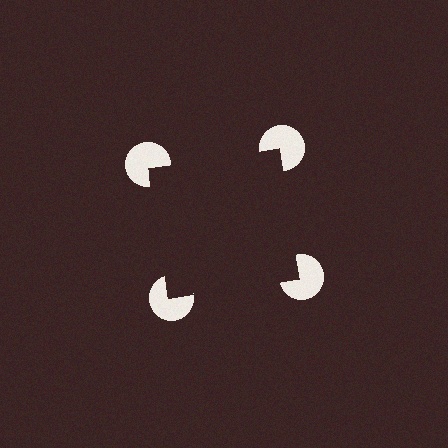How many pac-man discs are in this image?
There are 4 — one at each vertex of the illusory square.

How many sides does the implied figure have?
4 sides.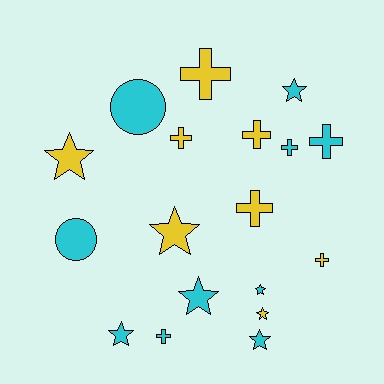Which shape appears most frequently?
Star, with 8 objects.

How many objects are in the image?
There are 18 objects.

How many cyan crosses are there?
There are 3 cyan crosses.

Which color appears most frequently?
Cyan, with 10 objects.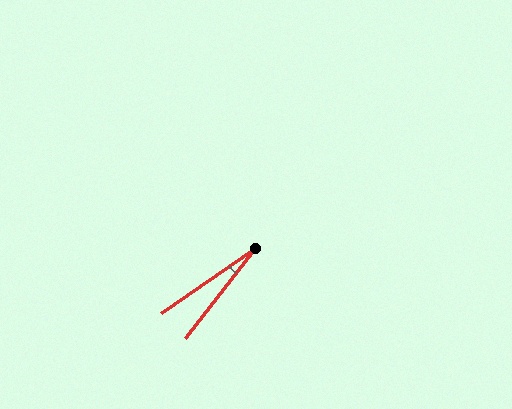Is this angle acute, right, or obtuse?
It is acute.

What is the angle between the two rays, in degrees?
Approximately 18 degrees.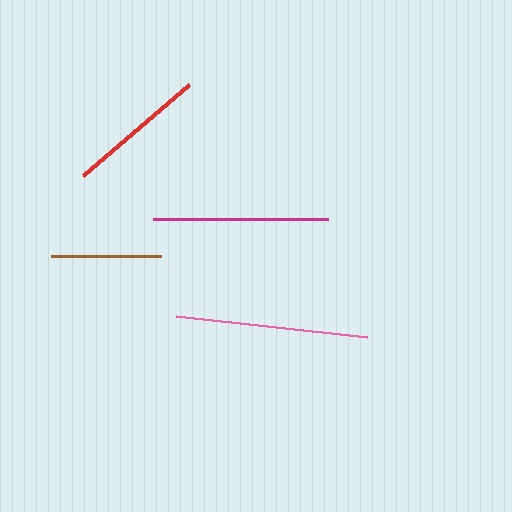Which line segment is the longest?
The pink line is the longest at approximately 192 pixels.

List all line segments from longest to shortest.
From longest to shortest: pink, magenta, red, brown.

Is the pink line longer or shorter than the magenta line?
The pink line is longer than the magenta line.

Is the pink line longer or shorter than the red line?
The pink line is longer than the red line.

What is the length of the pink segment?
The pink segment is approximately 192 pixels long.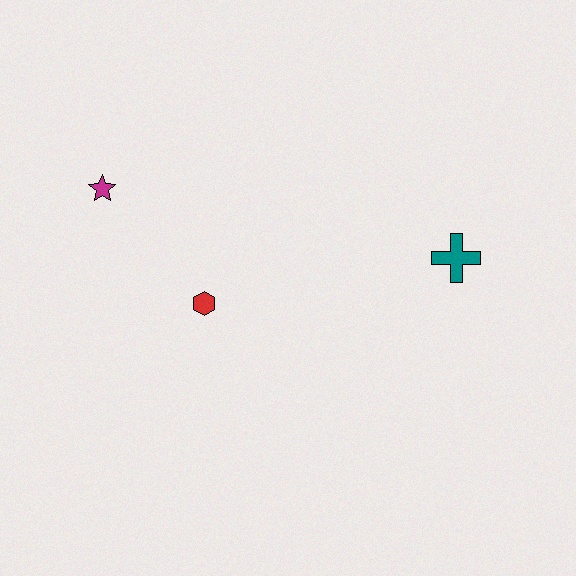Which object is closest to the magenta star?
The red hexagon is closest to the magenta star.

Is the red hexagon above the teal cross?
No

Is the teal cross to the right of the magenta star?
Yes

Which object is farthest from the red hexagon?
The teal cross is farthest from the red hexagon.